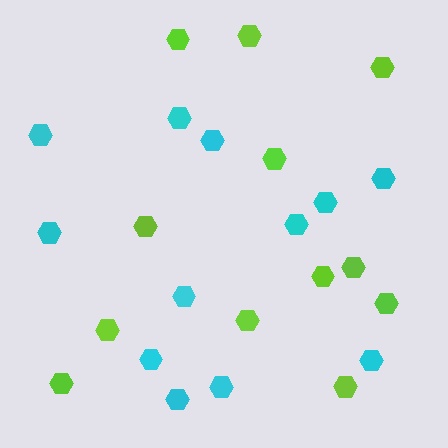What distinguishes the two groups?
There are 2 groups: one group of lime hexagons (12) and one group of cyan hexagons (12).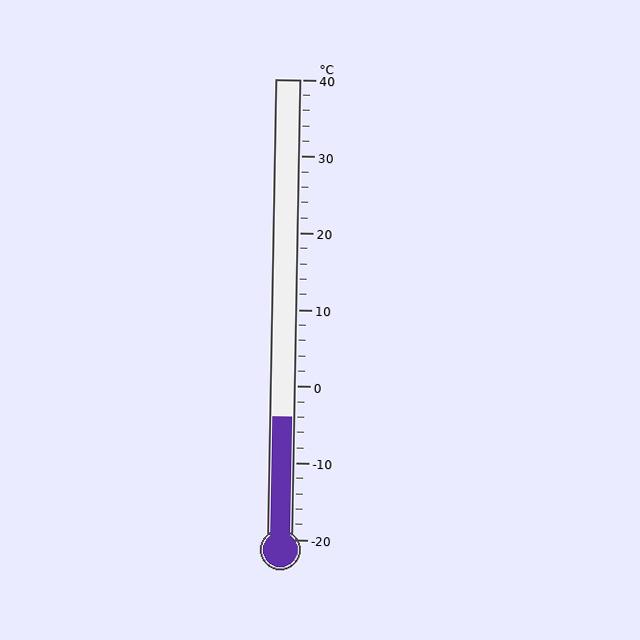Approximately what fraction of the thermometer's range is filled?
The thermometer is filled to approximately 25% of its range.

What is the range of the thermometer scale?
The thermometer scale ranges from -20°C to 40°C.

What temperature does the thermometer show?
The thermometer shows approximately -4°C.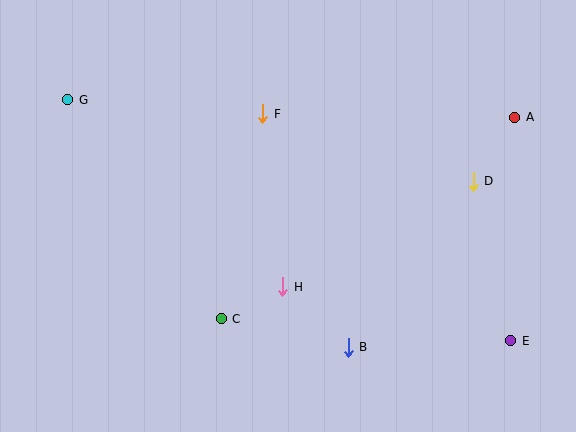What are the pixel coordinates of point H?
Point H is at (283, 287).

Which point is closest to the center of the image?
Point H at (283, 287) is closest to the center.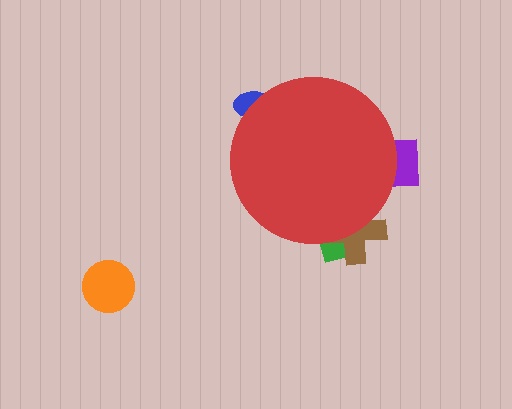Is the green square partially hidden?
Yes, the green square is partially hidden behind the red circle.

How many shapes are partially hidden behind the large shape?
4 shapes are partially hidden.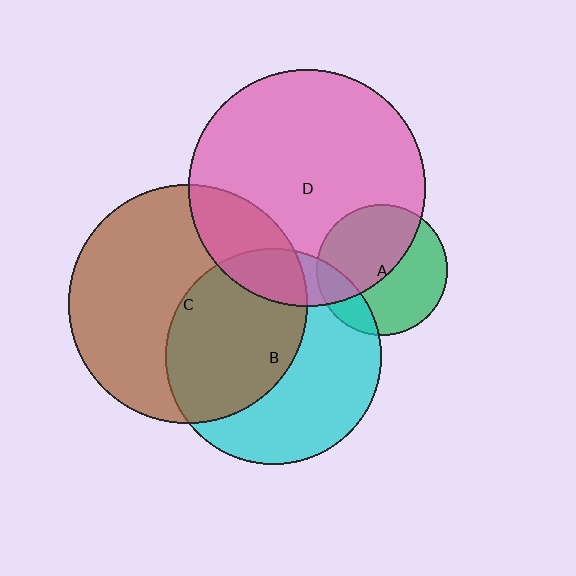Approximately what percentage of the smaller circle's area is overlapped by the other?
Approximately 50%.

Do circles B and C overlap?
Yes.